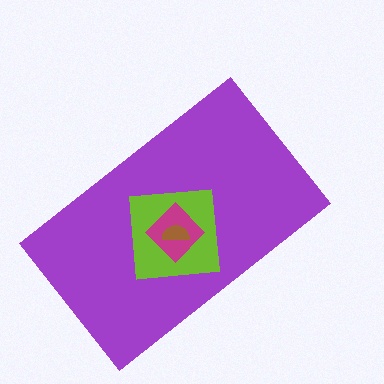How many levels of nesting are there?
4.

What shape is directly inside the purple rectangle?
The lime square.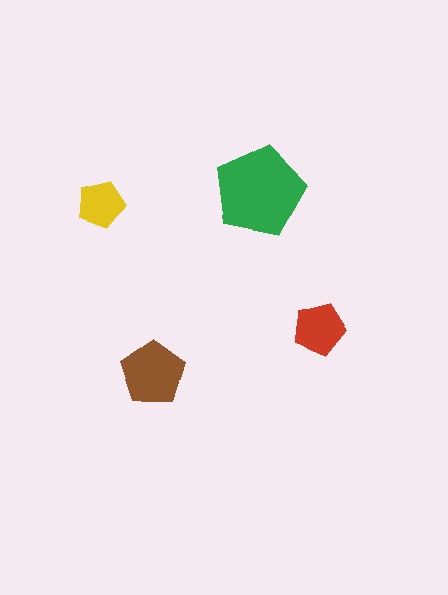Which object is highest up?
The green pentagon is topmost.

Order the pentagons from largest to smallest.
the green one, the brown one, the red one, the yellow one.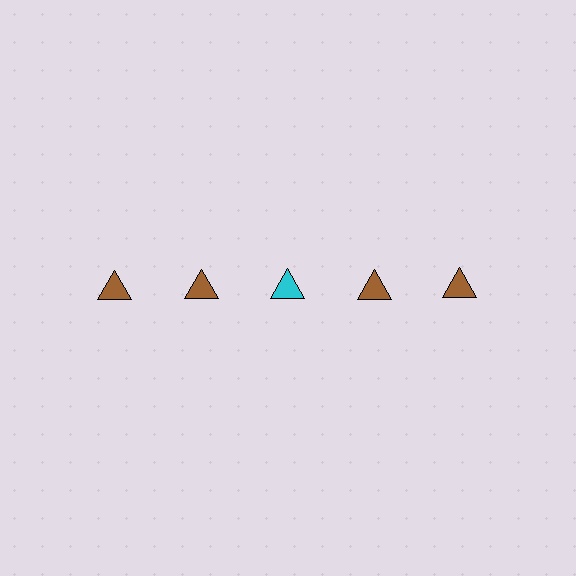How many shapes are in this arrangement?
There are 5 shapes arranged in a grid pattern.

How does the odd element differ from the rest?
It has a different color: cyan instead of brown.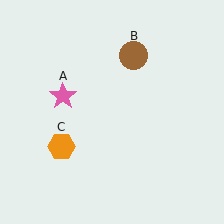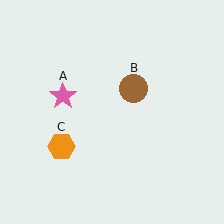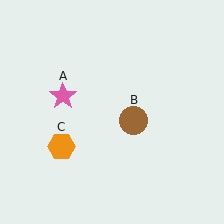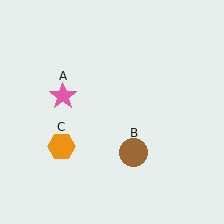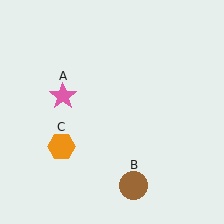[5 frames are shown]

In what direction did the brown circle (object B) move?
The brown circle (object B) moved down.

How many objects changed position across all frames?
1 object changed position: brown circle (object B).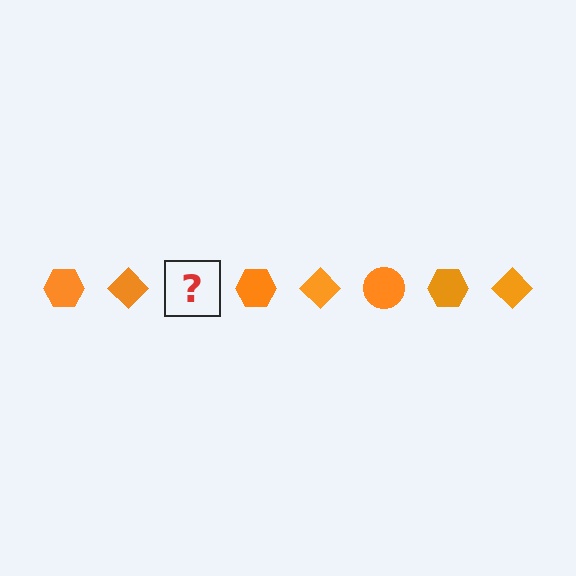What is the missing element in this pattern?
The missing element is an orange circle.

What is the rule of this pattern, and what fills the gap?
The rule is that the pattern cycles through hexagon, diamond, circle shapes in orange. The gap should be filled with an orange circle.